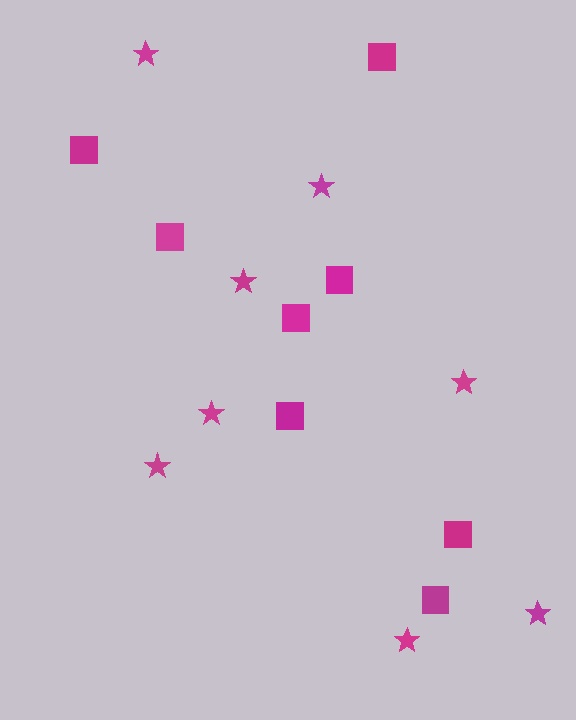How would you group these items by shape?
There are 2 groups: one group of squares (8) and one group of stars (8).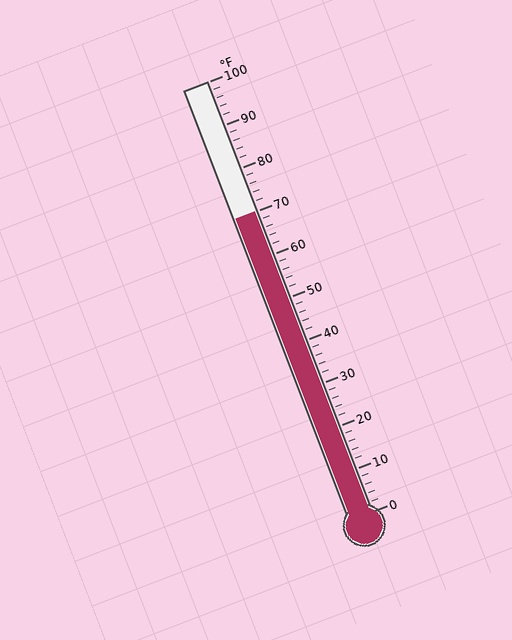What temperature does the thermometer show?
The thermometer shows approximately 70°F.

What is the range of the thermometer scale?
The thermometer scale ranges from 0°F to 100°F.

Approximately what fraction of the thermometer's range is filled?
The thermometer is filled to approximately 70% of its range.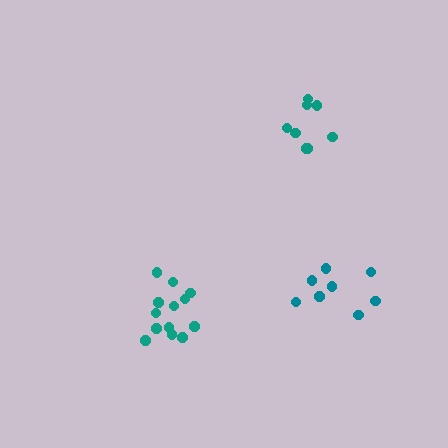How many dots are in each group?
Group 1: 8 dots, Group 2: 8 dots, Group 3: 13 dots (29 total).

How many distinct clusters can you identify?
There are 3 distinct clusters.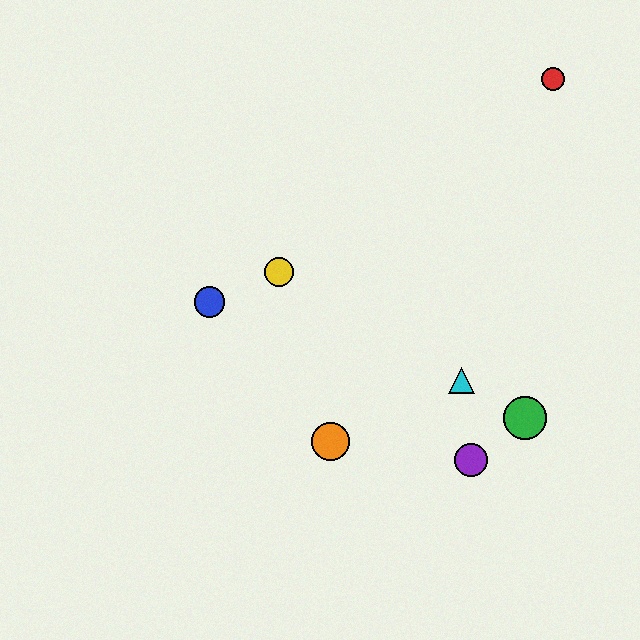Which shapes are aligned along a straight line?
The green circle, the yellow circle, the cyan triangle are aligned along a straight line.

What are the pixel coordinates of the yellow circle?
The yellow circle is at (279, 272).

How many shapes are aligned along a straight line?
3 shapes (the green circle, the yellow circle, the cyan triangle) are aligned along a straight line.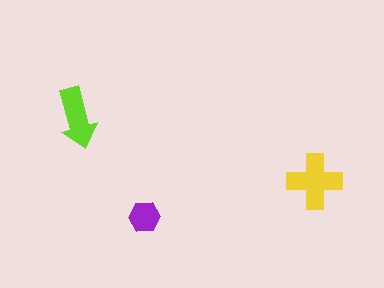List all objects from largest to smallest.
The yellow cross, the lime arrow, the purple hexagon.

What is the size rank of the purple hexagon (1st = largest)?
3rd.